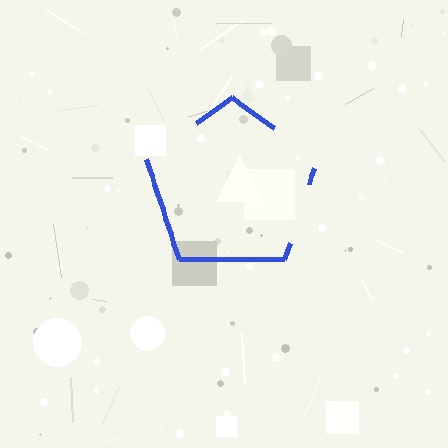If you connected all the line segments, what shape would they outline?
They would outline a pentagon.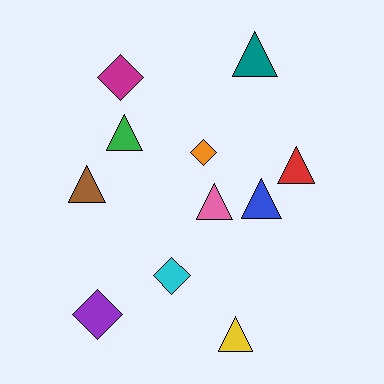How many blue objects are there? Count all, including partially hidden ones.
There is 1 blue object.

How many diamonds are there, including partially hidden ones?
There are 4 diamonds.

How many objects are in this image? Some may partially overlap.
There are 11 objects.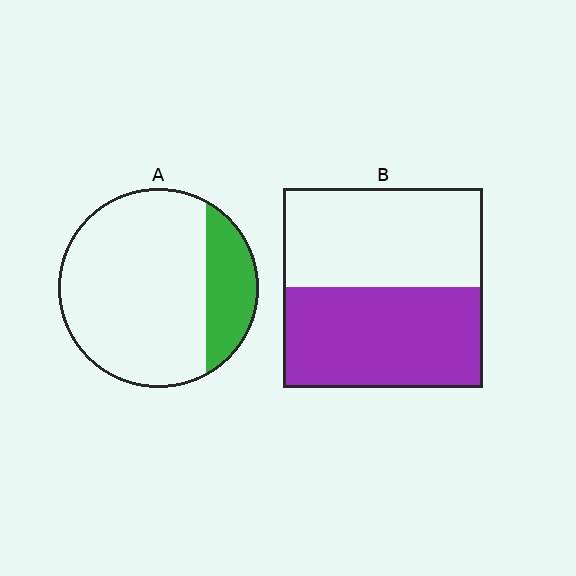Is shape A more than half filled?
No.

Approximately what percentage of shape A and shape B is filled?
A is approximately 20% and B is approximately 50%.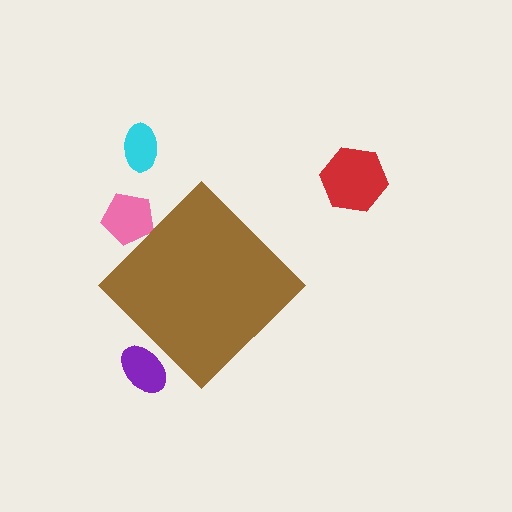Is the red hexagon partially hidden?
No, the red hexagon is fully visible.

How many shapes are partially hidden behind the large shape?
2 shapes are partially hidden.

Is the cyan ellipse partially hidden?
No, the cyan ellipse is fully visible.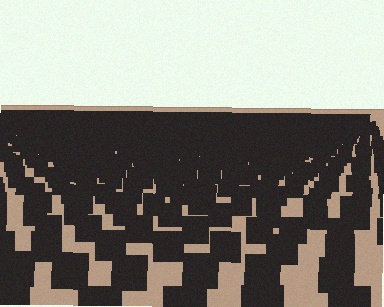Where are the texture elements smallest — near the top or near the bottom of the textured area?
Near the top.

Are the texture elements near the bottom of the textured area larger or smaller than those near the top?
Larger. Near the bottom, elements are closer to the viewer and appear at a bigger on-screen size.